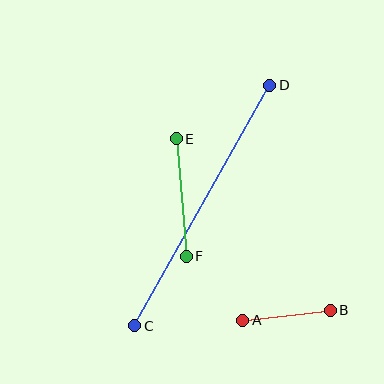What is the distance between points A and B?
The distance is approximately 88 pixels.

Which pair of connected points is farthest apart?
Points C and D are farthest apart.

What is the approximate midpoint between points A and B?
The midpoint is at approximately (286, 315) pixels.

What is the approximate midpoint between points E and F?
The midpoint is at approximately (181, 197) pixels.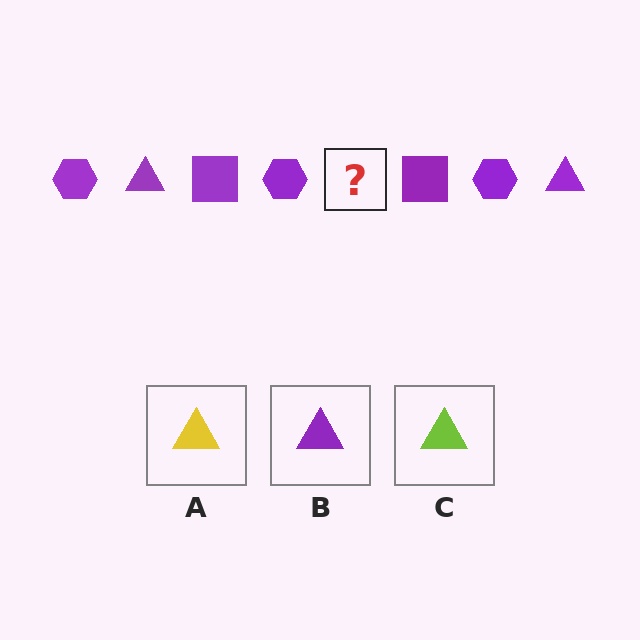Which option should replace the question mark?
Option B.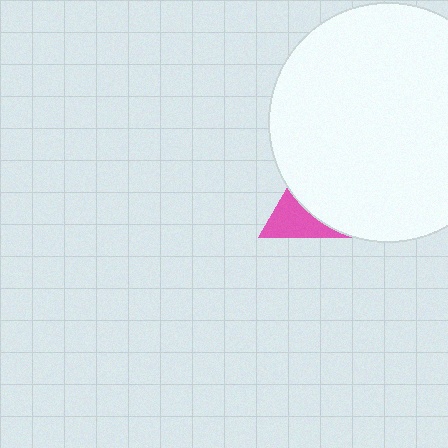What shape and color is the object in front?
The object in front is a white circle.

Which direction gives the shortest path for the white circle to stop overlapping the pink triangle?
Moving toward the upper-right gives the shortest separation.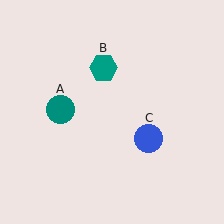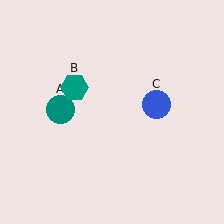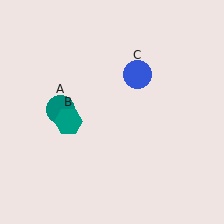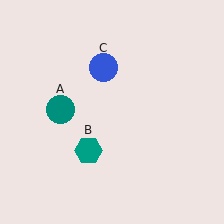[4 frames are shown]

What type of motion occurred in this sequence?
The teal hexagon (object B), blue circle (object C) rotated counterclockwise around the center of the scene.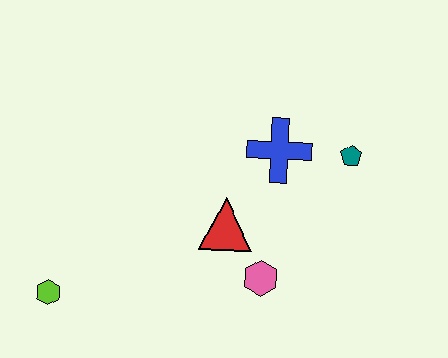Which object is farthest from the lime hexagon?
The teal pentagon is farthest from the lime hexagon.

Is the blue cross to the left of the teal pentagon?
Yes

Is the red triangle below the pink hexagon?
No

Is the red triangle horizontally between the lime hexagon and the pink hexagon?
Yes